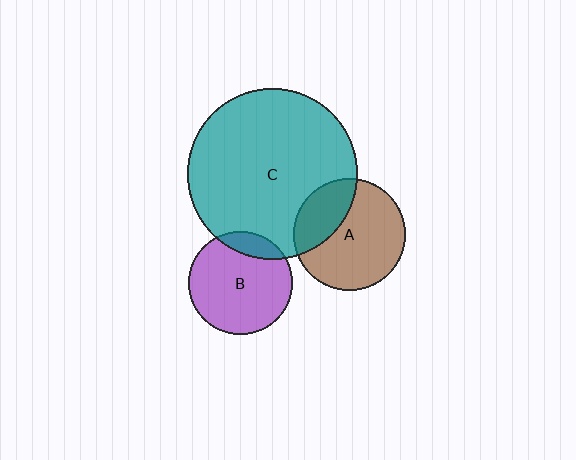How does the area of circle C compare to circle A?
Approximately 2.3 times.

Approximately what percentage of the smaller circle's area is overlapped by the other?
Approximately 30%.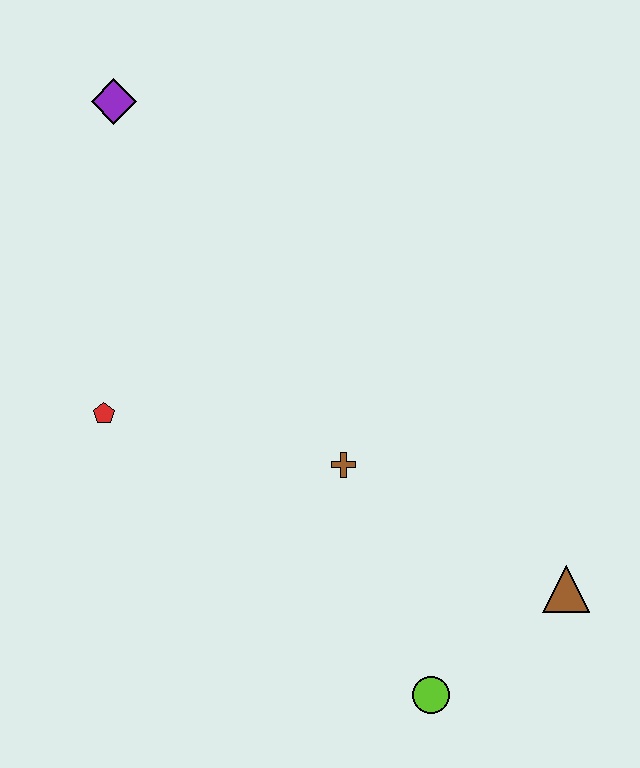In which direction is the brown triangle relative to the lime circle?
The brown triangle is to the right of the lime circle.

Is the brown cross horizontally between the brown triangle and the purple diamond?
Yes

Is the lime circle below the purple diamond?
Yes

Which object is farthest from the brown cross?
The purple diamond is farthest from the brown cross.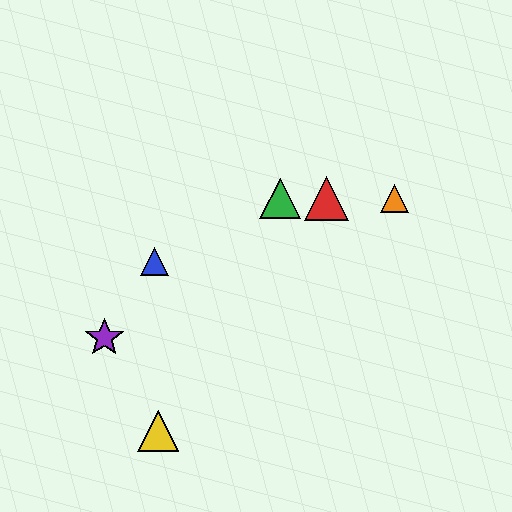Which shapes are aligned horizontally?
The red triangle, the green triangle, the orange triangle are aligned horizontally.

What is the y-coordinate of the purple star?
The purple star is at y≈338.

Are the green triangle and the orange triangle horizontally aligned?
Yes, both are at y≈199.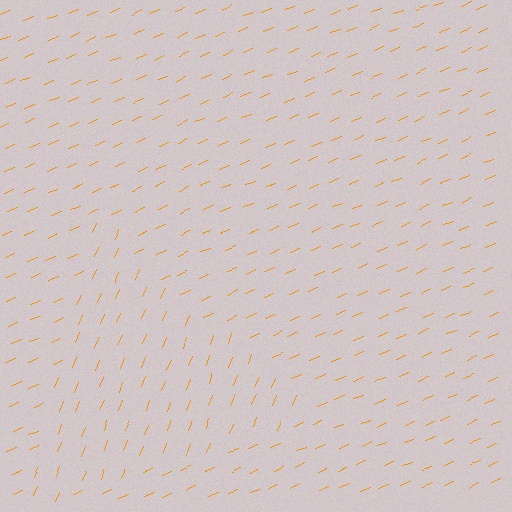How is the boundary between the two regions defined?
The boundary is defined purely by a change in line orientation (approximately 45 degrees difference). All lines are the same color and thickness.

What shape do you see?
I see a triangle.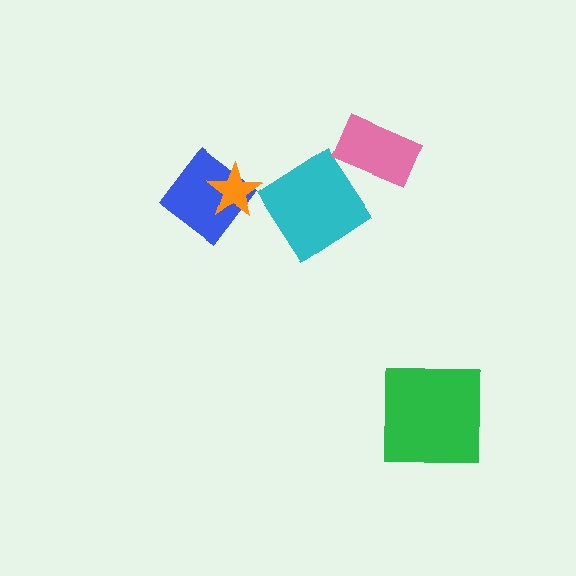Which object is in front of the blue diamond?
The orange star is in front of the blue diamond.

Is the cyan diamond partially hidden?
No, no other shape covers it.